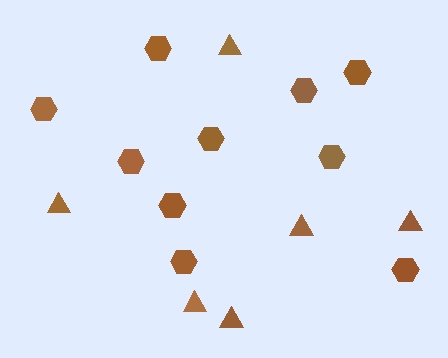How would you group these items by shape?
There are 2 groups: one group of triangles (6) and one group of hexagons (10).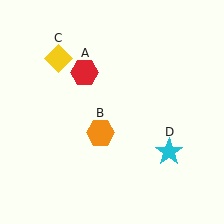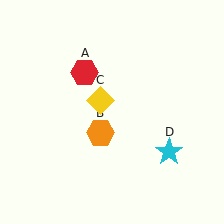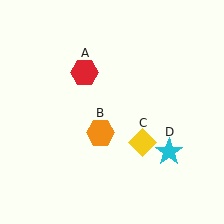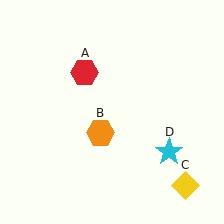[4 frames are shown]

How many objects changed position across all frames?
1 object changed position: yellow diamond (object C).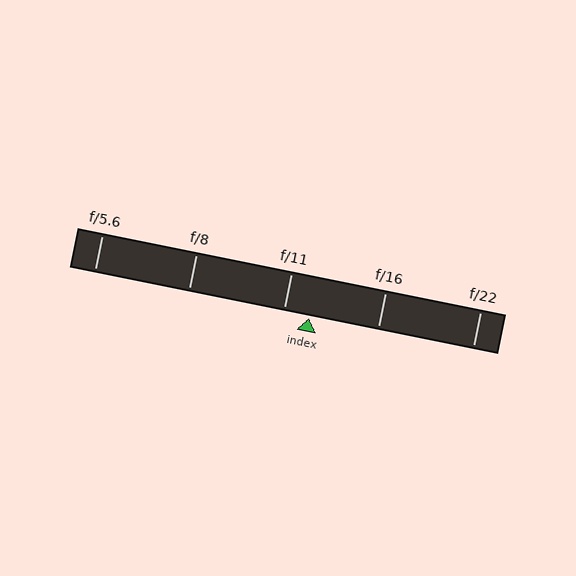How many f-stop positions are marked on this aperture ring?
There are 5 f-stop positions marked.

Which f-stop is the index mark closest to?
The index mark is closest to f/11.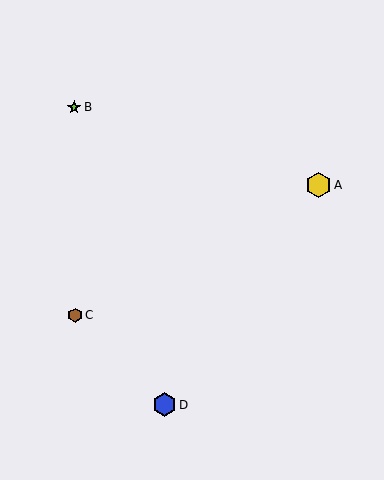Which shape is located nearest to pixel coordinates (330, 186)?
The yellow hexagon (labeled A) at (319, 185) is nearest to that location.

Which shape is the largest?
The yellow hexagon (labeled A) is the largest.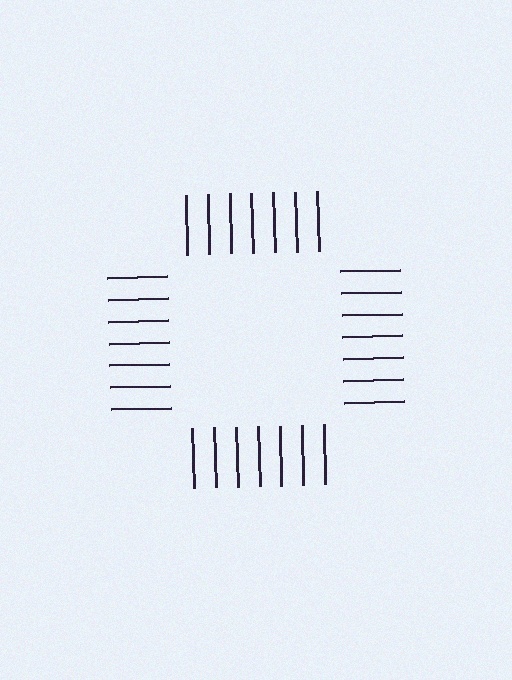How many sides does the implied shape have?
4 sides — the line-ends trace a square.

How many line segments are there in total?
28 — 7 along each of the 4 edges.